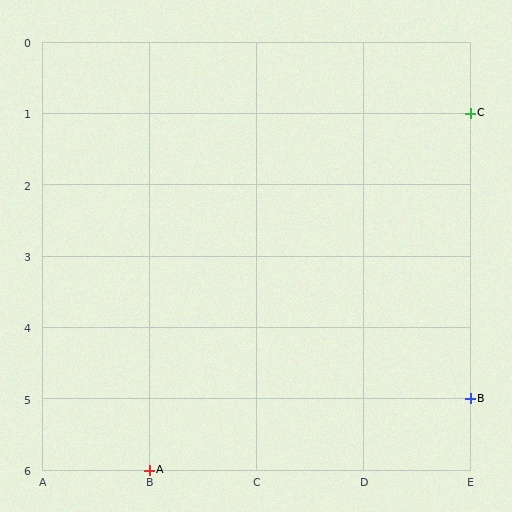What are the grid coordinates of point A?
Point A is at grid coordinates (B, 6).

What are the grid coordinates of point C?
Point C is at grid coordinates (E, 1).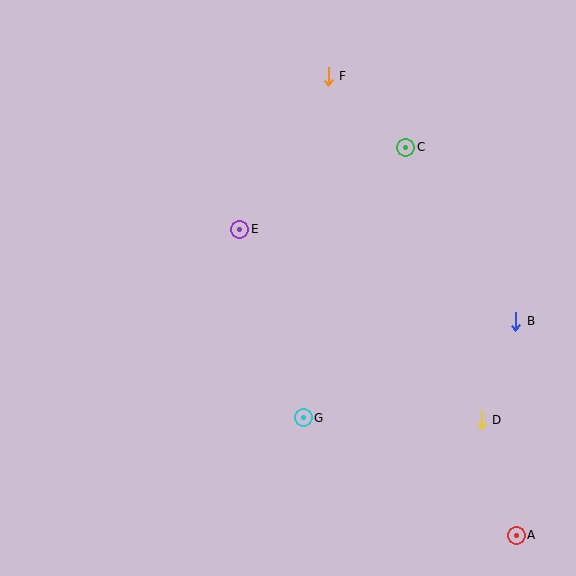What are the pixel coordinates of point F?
Point F is at (328, 76).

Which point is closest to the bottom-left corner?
Point G is closest to the bottom-left corner.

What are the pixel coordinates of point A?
Point A is at (516, 535).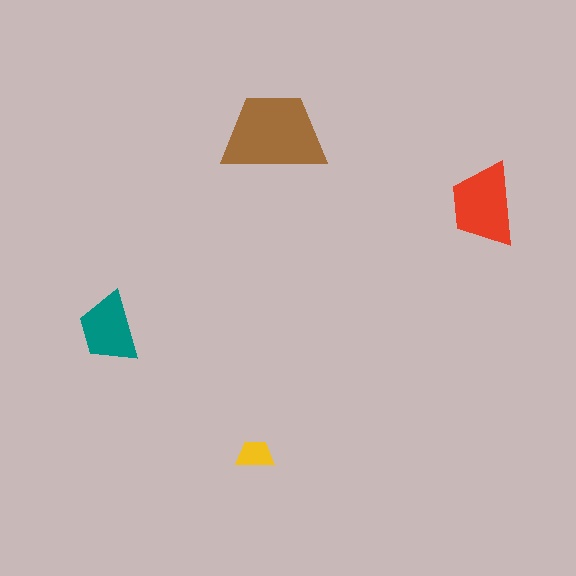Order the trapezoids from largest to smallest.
the brown one, the red one, the teal one, the yellow one.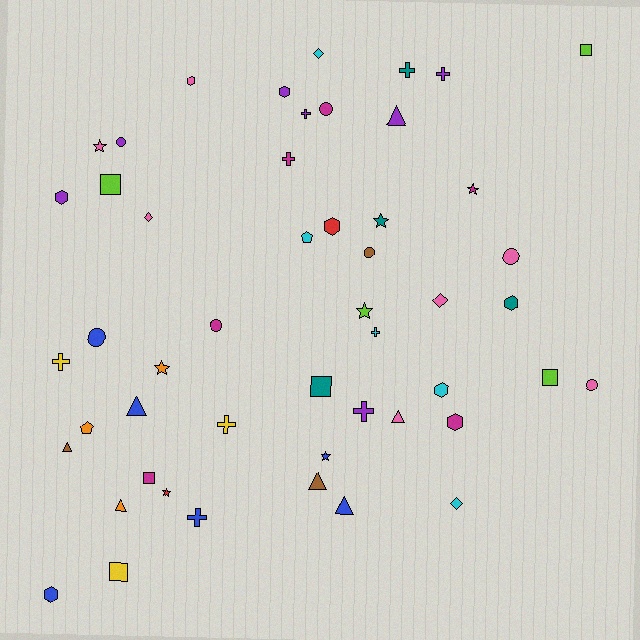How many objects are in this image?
There are 50 objects.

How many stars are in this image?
There are 7 stars.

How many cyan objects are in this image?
There are 5 cyan objects.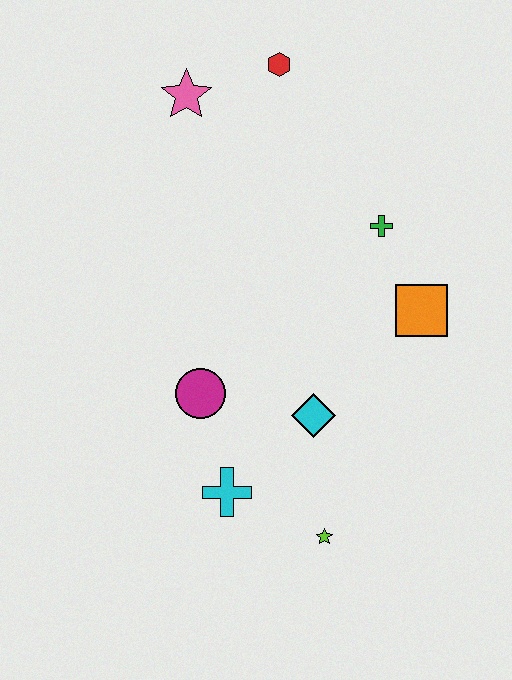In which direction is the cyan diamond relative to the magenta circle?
The cyan diamond is to the right of the magenta circle.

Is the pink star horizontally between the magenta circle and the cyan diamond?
No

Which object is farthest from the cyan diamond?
The red hexagon is farthest from the cyan diamond.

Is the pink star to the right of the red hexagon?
No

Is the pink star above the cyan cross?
Yes